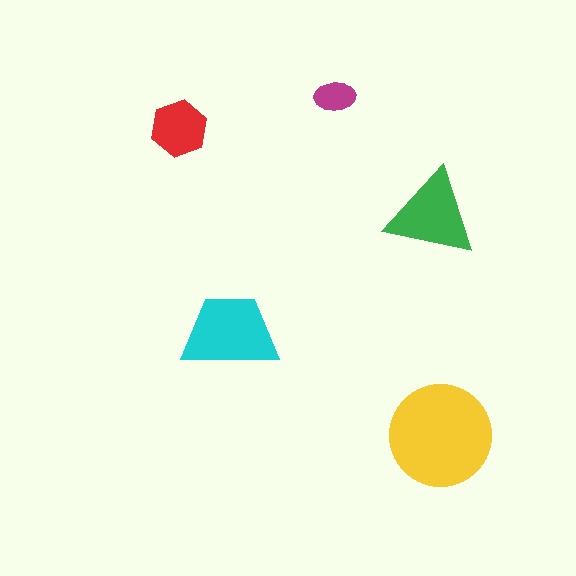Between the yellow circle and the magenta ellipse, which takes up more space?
The yellow circle.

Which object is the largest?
The yellow circle.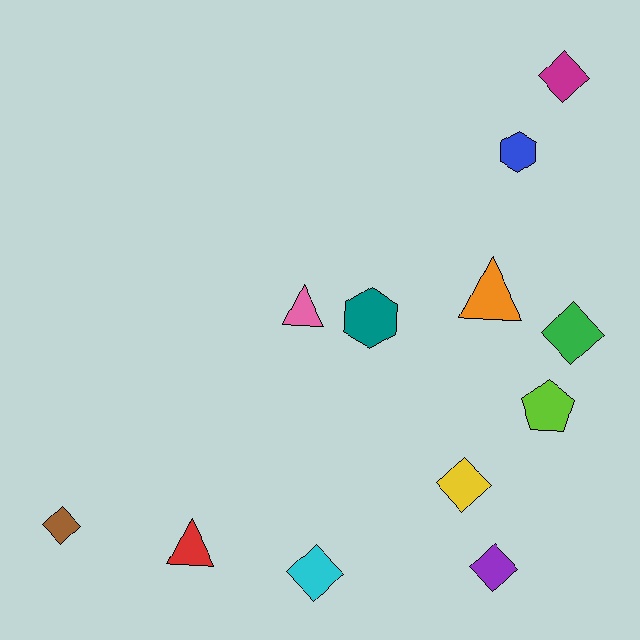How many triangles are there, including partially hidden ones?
There are 3 triangles.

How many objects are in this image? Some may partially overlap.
There are 12 objects.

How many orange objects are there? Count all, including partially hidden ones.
There is 1 orange object.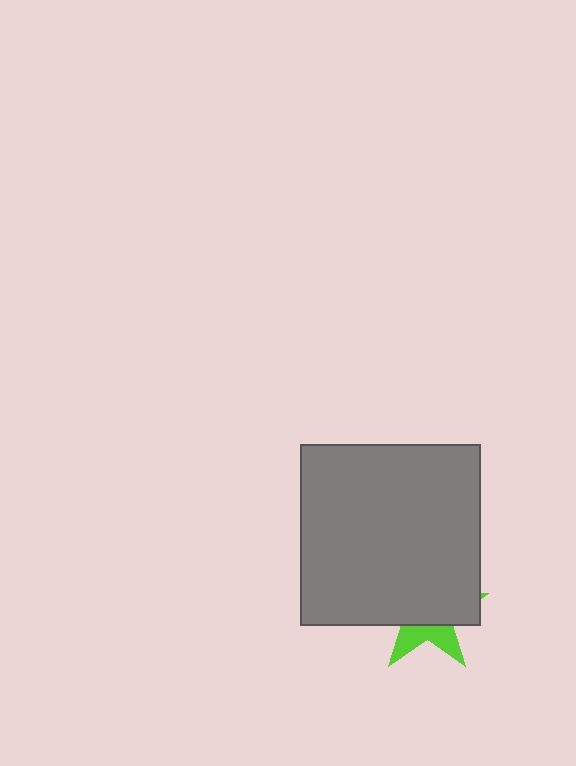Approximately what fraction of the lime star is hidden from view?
Roughly 67% of the lime star is hidden behind the gray square.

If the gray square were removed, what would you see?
You would see the complete lime star.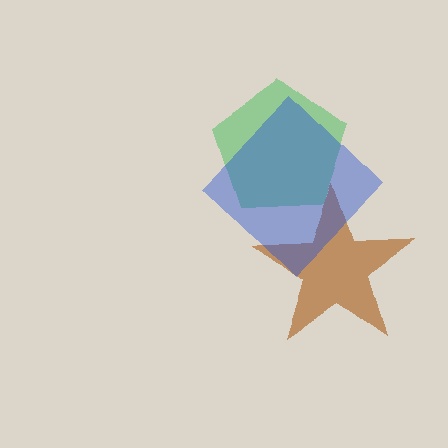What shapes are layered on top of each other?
The layered shapes are: a green pentagon, a brown star, a blue diamond.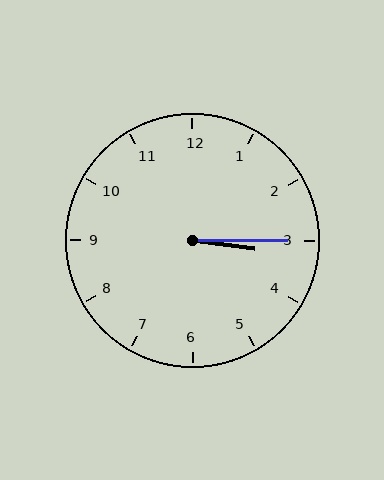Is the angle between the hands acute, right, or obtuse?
It is acute.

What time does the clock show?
3:15.